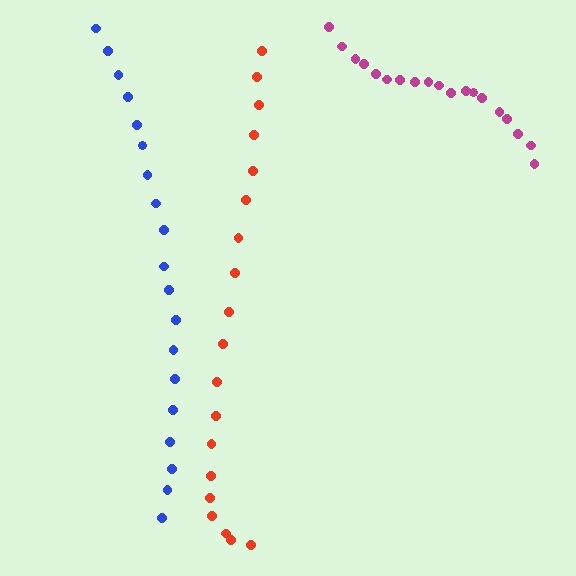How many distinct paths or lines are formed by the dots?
There are 3 distinct paths.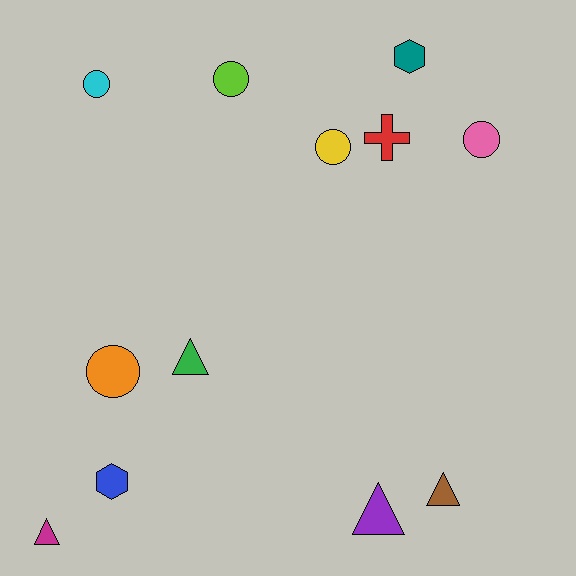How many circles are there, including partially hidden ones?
There are 5 circles.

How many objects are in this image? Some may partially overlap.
There are 12 objects.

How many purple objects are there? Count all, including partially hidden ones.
There is 1 purple object.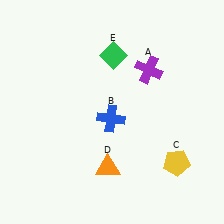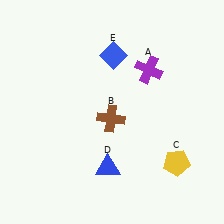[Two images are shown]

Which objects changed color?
B changed from blue to brown. D changed from orange to blue. E changed from green to blue.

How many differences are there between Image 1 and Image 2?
There are 3 differences between the two images.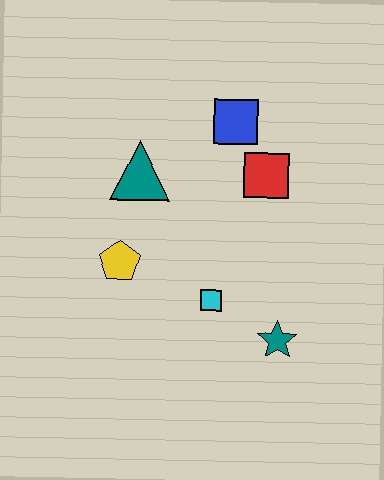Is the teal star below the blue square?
Yes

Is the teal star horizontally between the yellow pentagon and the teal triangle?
No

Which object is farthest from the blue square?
The teal star is farthest from the blue square.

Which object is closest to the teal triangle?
The yellow pentagon is closest to the teal triangle.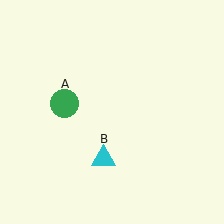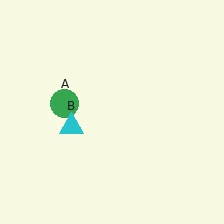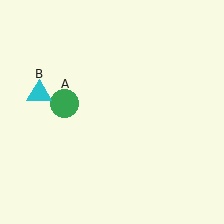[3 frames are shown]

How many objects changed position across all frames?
1 object changed position: cyan triangle (object B).